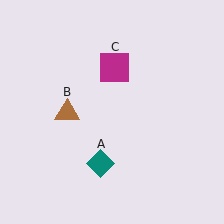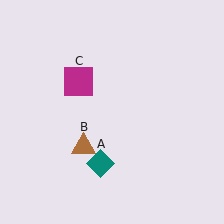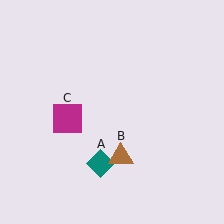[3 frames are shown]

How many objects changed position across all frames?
2 objects changed position: brown triangle (object B), magenta square (object C).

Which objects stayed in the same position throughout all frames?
Teal diamond (object A) remained stationary.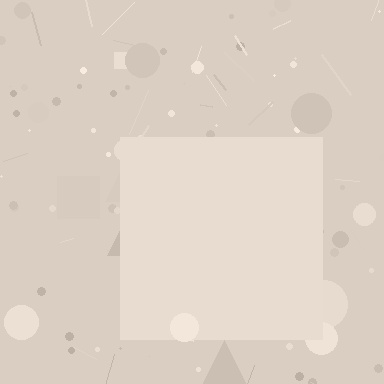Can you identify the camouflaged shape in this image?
The camouflaged shape is a square.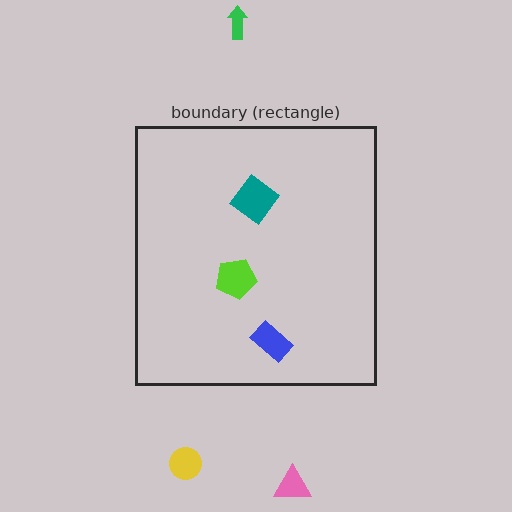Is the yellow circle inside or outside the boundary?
Outside.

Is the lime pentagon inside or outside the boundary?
Inside.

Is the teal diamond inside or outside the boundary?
Inside.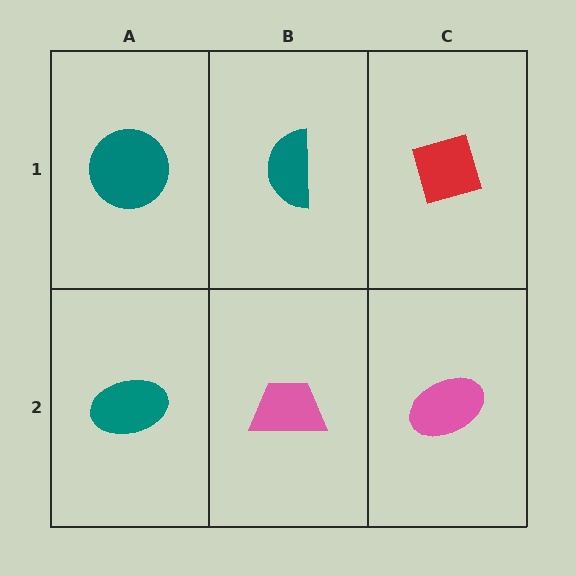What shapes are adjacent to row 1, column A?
A teal ellipse (row 2, column A), a teal semicircle (row 1, column B).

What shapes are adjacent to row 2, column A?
A teal circle (row 1, column A), a pink trapezoid (row 2, column B).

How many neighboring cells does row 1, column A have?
2.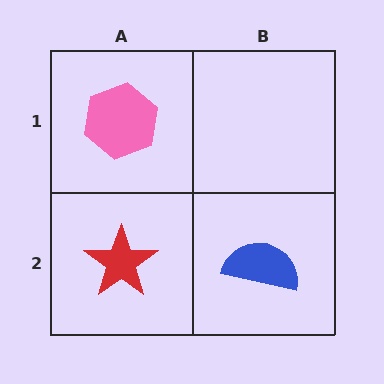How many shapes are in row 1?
1 shape.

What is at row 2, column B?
A blue semicircle.